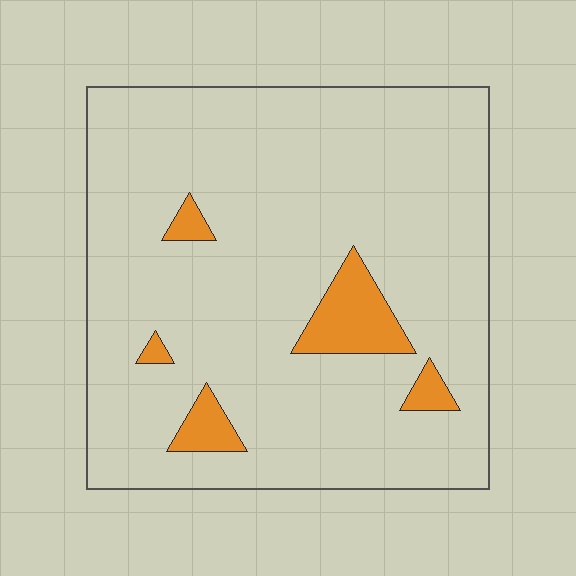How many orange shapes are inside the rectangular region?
5.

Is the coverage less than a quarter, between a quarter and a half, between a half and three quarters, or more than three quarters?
Less than a quarter.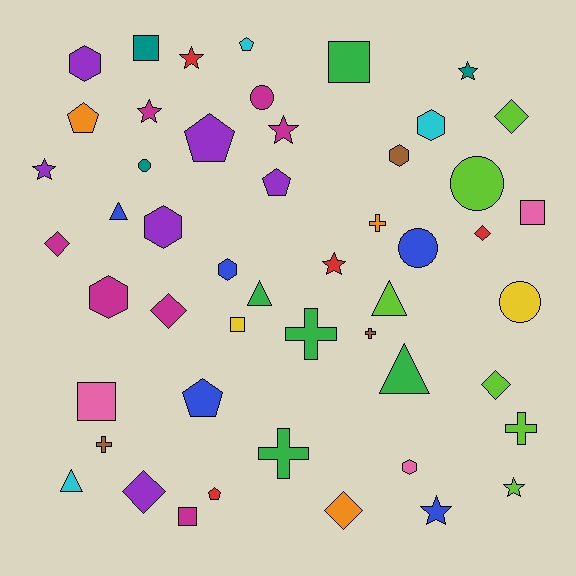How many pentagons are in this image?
There are 6 pentagons.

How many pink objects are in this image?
There are 3 pink objects.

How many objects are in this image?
There are 50 objects.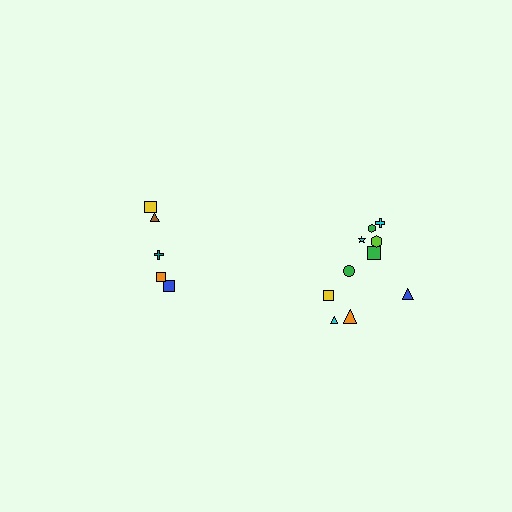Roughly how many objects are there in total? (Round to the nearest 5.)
Roughly 15 objects in total.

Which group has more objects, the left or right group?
The right group.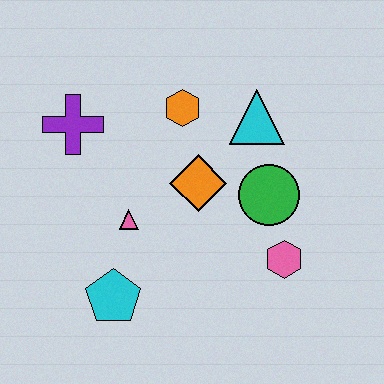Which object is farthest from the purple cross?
The pink hexagon is farthest from the purple cross.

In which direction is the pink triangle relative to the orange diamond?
The pink triangle is to the left of the orange diamond.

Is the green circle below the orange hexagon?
Yes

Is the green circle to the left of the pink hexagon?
Yes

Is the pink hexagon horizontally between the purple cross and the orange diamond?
No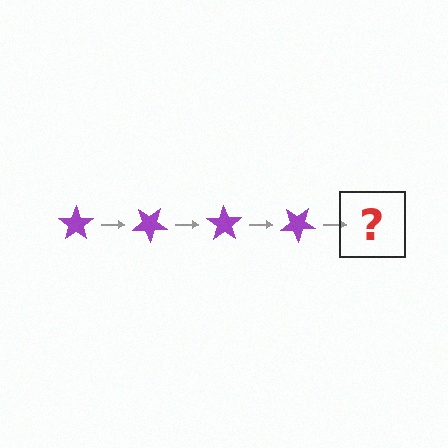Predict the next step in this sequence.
The next step is a purple star rotated 140 degrees.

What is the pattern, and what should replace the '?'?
The pattern is that the star rotates 35 degrees each step. The '?' should be a purple star rotated 140 degrees.